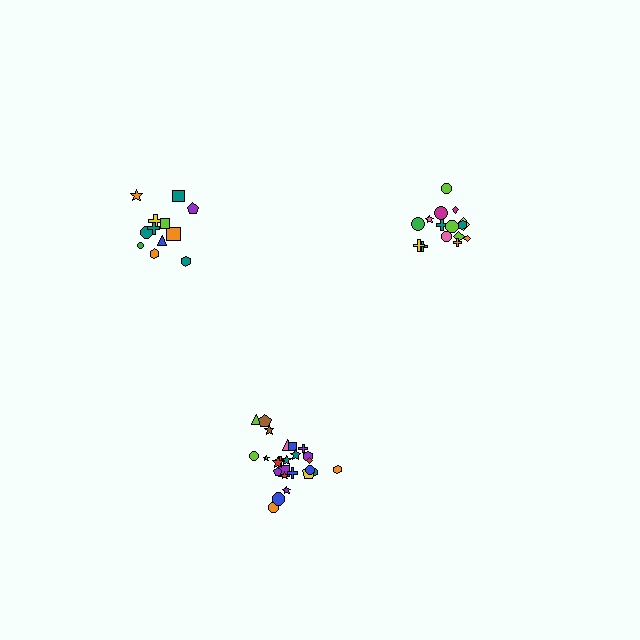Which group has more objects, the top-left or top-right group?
The top-right group.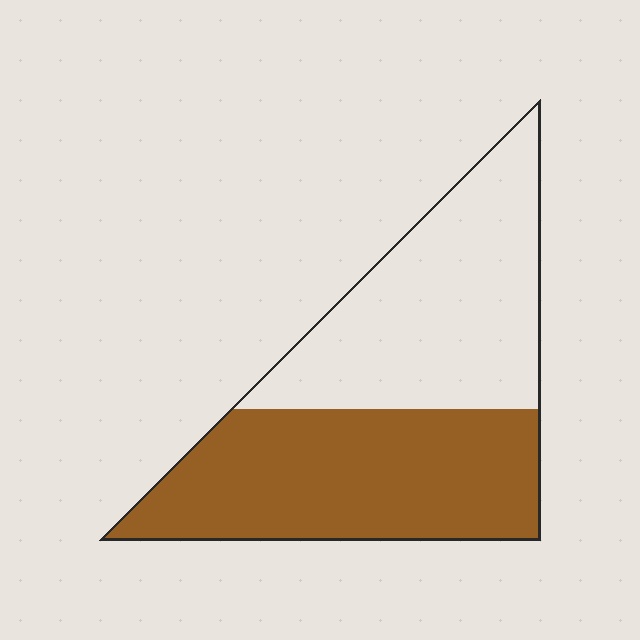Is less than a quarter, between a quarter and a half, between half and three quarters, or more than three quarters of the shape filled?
Between half and three quarters.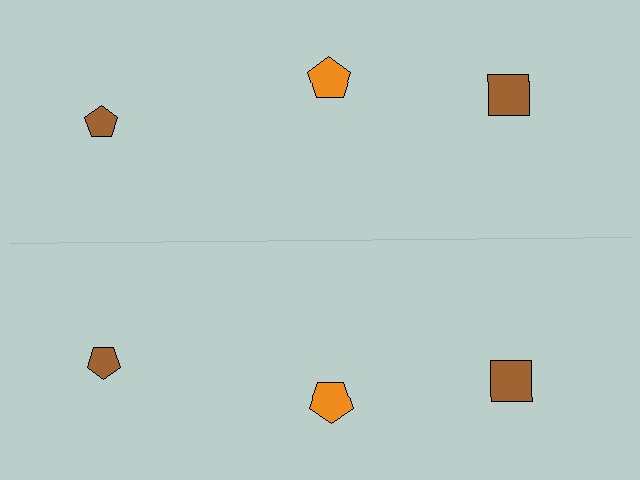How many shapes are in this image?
There are 6 shapes in this image.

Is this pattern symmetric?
Yes, this pattern has bilateral (reflection) symmetry.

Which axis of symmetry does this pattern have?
The pattern has a horizontal axis of symmetry running through the center of the image.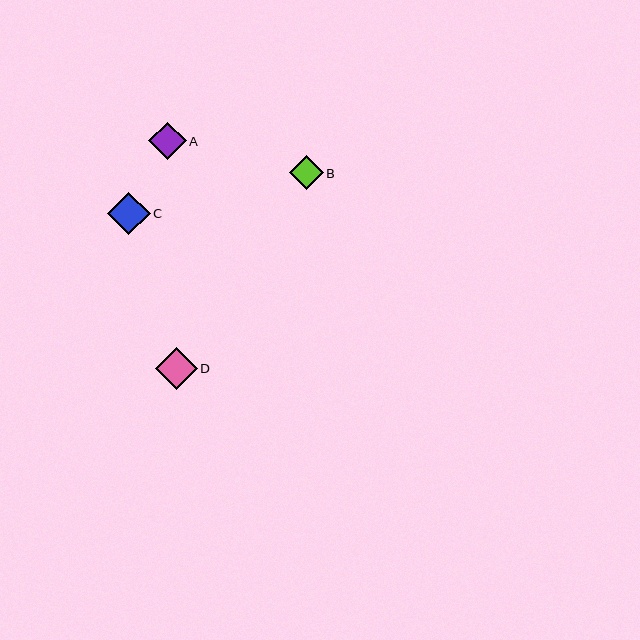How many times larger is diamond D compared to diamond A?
Diamond D is approximately 1.1 times the size of diamond A.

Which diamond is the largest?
Diamond C is the largest with a size of approximately 43 pixels.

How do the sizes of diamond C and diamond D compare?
Diamond C and diamond D are approximately the same size.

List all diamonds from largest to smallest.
From largest to smallest: C, D, A, B.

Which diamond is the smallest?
Diamond B is the smallest with a size of approximately 34 pixels.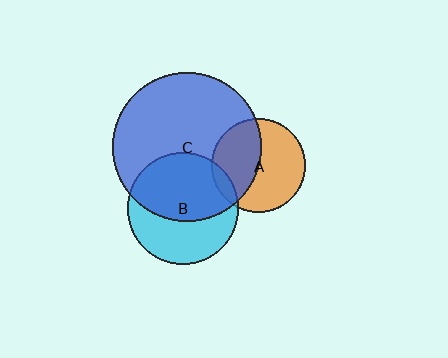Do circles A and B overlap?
Yes.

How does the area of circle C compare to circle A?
Approximately 2.5 times.